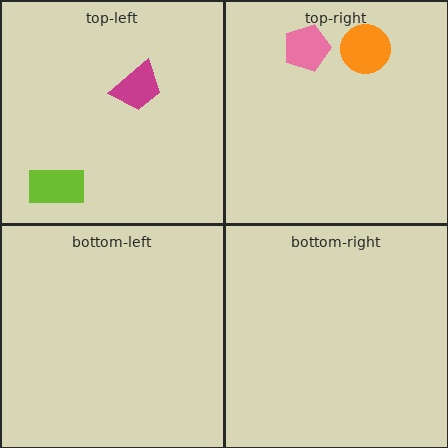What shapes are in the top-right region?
The pink pentagon, the orange circle.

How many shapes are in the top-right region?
2.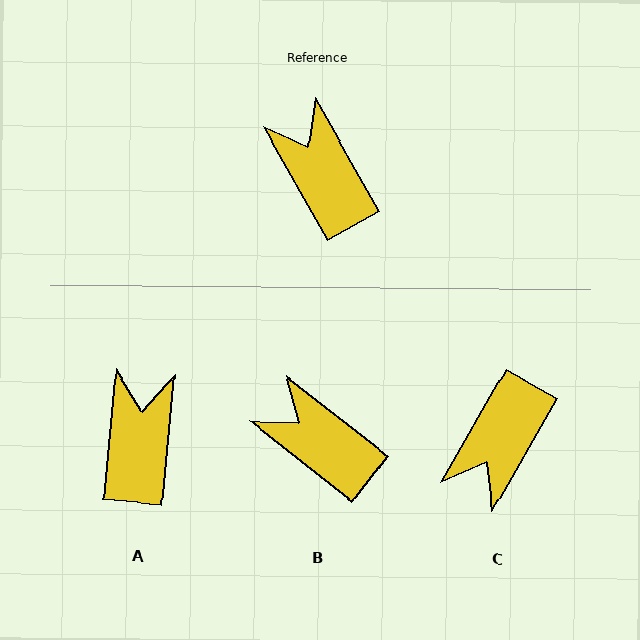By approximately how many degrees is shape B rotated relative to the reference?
Approximately 22 degrees counter-clockwise.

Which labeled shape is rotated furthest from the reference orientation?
C, about 121 degrees away.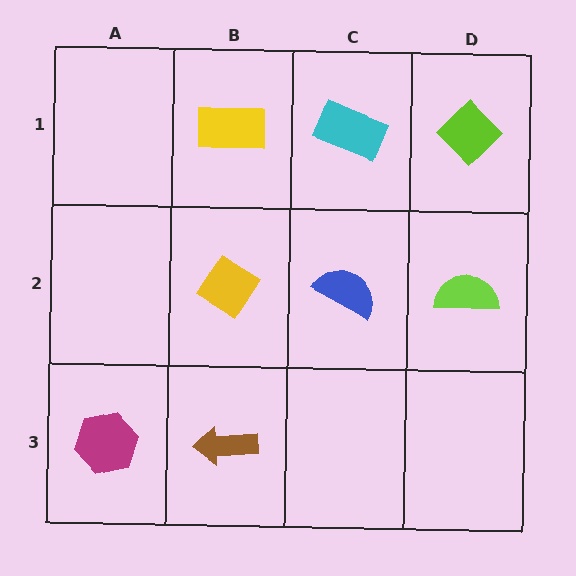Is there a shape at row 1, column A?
No, that cell is empty.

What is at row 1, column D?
A lime diamond.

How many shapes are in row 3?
2 shapes.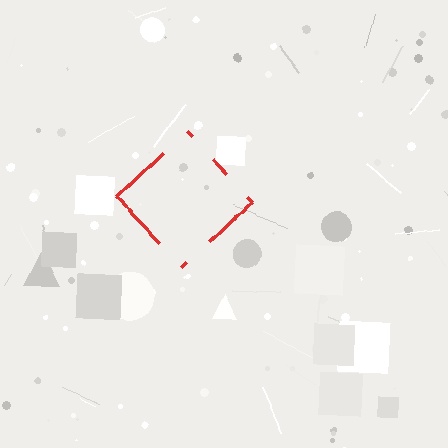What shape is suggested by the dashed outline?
The dashed outline suggests a diamond.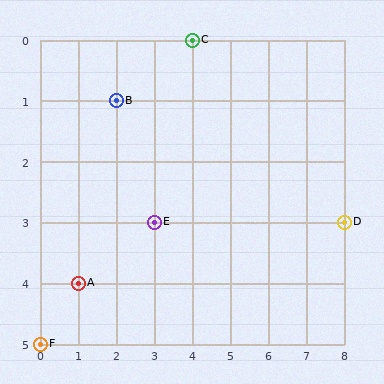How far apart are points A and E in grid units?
Points A and E are 2 columns and 1 row apart (about 2.2 grid units diagonally).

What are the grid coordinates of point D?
Point D is at grid coordinates (8, 3).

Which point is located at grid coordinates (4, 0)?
Point C is at (4, 0).